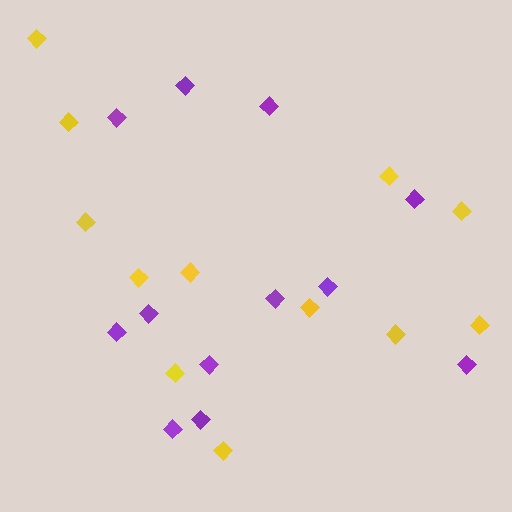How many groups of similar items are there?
There are 2 groups: one group of purple diamonds (12) and one group of yellow diamonds (12).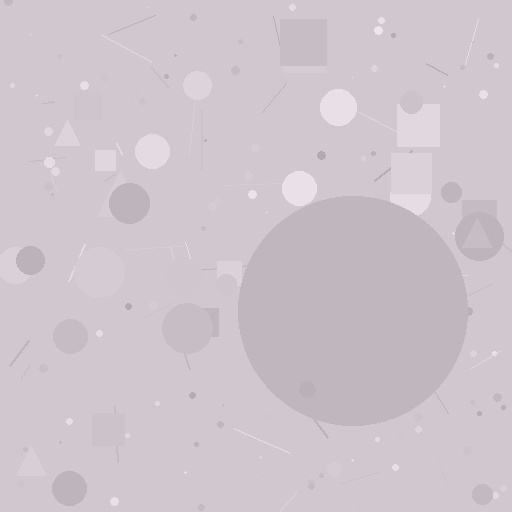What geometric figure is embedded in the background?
A circle is embedded in the background.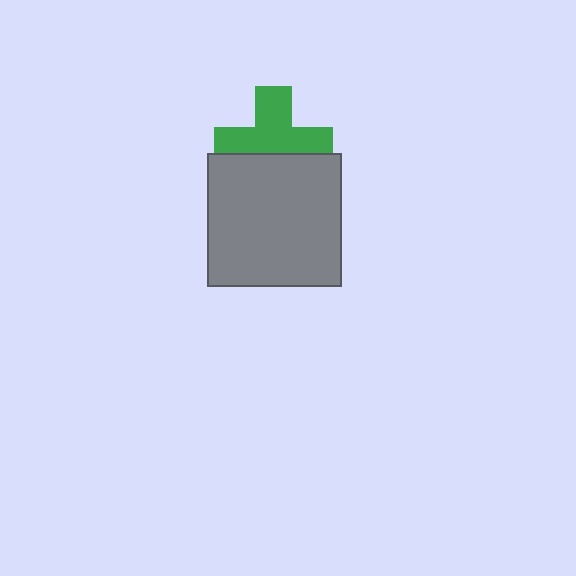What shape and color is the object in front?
The object in front is a gray square.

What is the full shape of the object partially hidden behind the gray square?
The partially hidden object is a green cross.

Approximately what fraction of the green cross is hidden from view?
Roughly 36% of the green cross is hidden behind the gray square.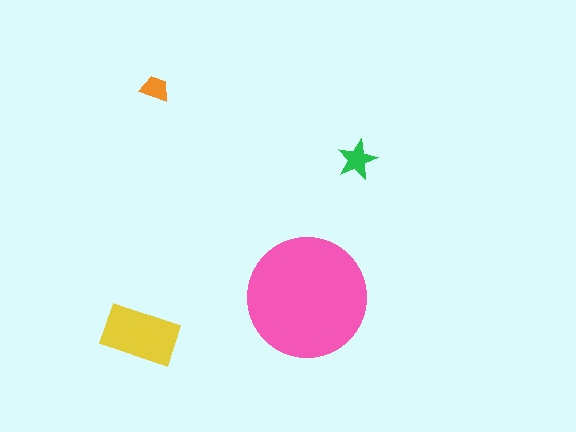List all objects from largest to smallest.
The pink circle, the yellow rectangle, the green star, the orange trapezoid.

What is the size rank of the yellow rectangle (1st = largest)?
2nd.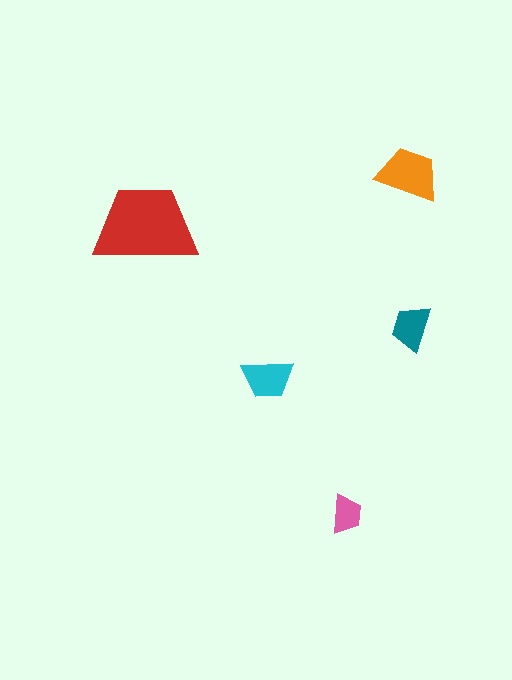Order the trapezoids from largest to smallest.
the red one, the orange one, the cyan one, the teal one, the pink one.